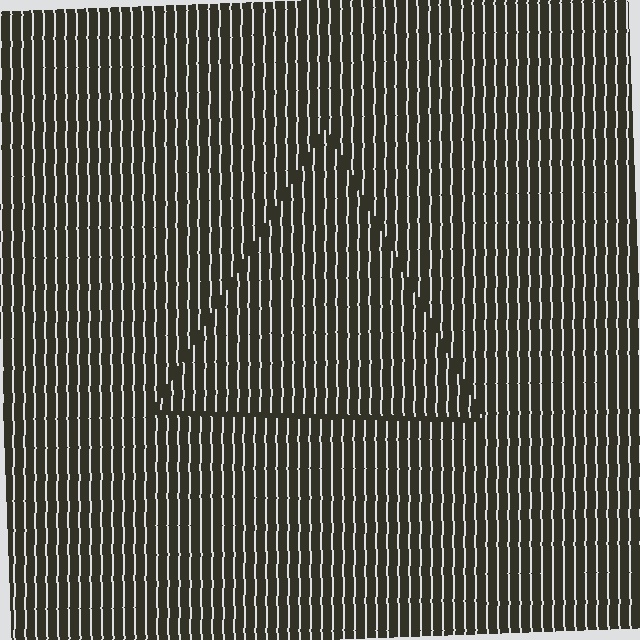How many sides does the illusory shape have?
3 sides — the line-ends trace a triangle.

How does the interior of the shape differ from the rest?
The interior of the shape contains the same grating, shifted by half a period — the contour is defined by the phase discontinuity where line-ends from the inner and outer gratings abut.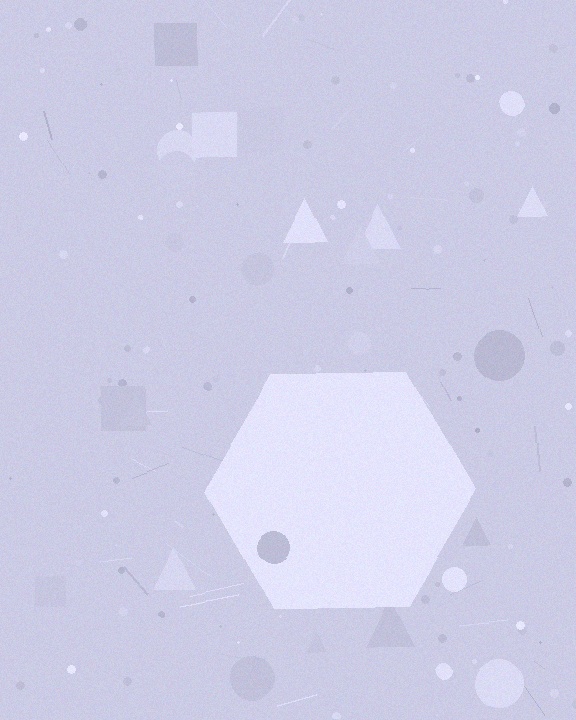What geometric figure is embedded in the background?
A hexagon is embedded in the background.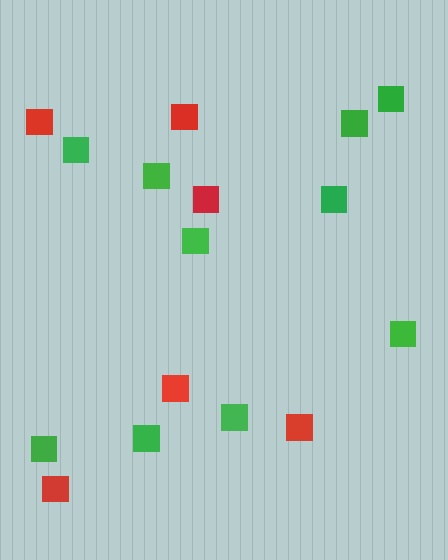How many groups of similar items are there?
There are 2 groups: one group of red squares (6) and one group of green squares (10).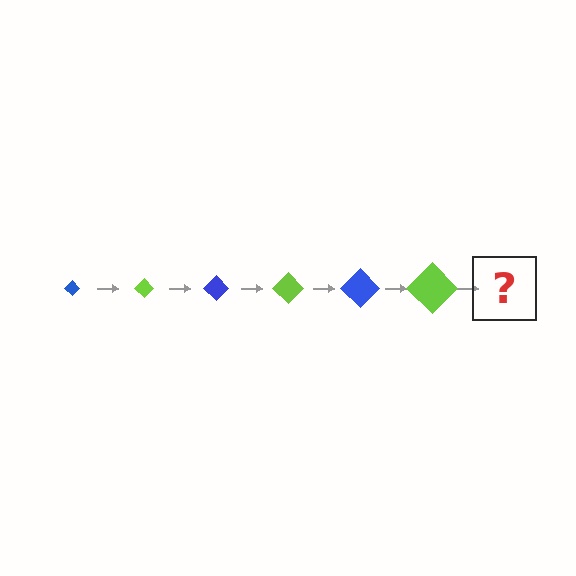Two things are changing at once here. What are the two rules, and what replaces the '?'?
The two rules are that the diamond grows larger each step and the color cycles through blue and lime. The '?' should be a blue diamond, larger than the previous one.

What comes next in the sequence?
The next element should be a blue diamond, larger than the previous one.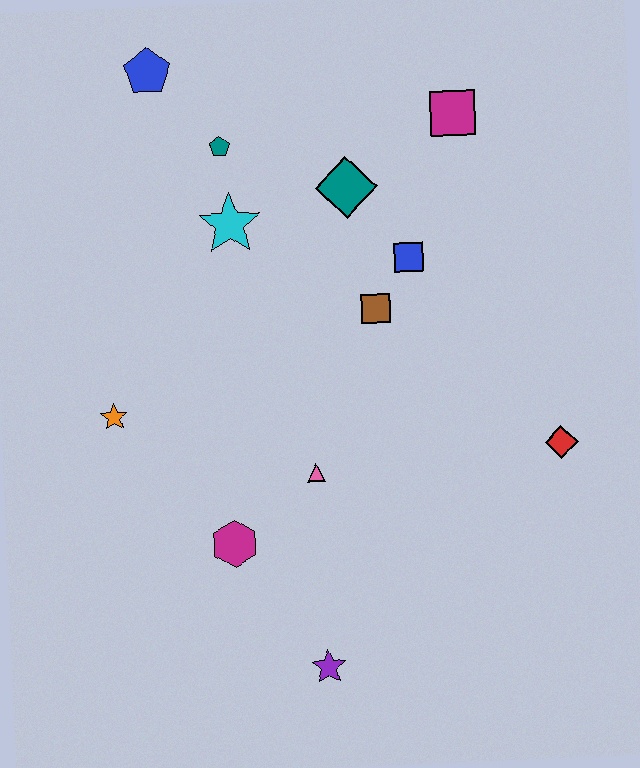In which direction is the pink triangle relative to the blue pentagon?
The pink triangle is below the blue pentagon.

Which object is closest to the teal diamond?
The blue square is closest to the teal diamond.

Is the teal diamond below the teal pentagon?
Yes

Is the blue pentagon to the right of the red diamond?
No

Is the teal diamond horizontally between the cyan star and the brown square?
Yes